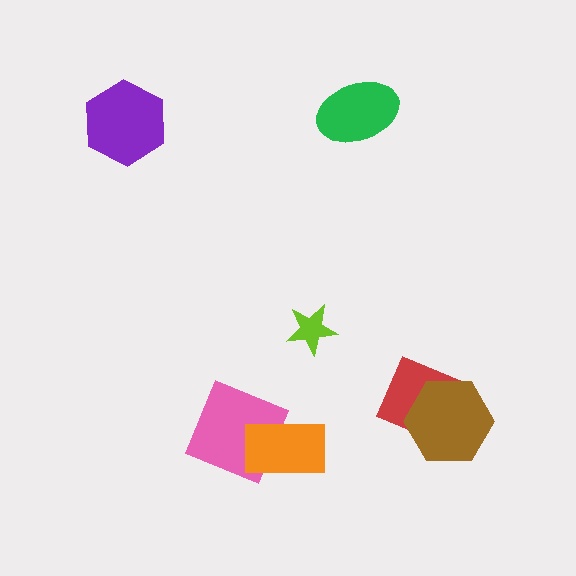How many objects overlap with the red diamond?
1 object overlaps with the red diamond.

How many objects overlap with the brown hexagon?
1 object overlaps with the brown hexagon.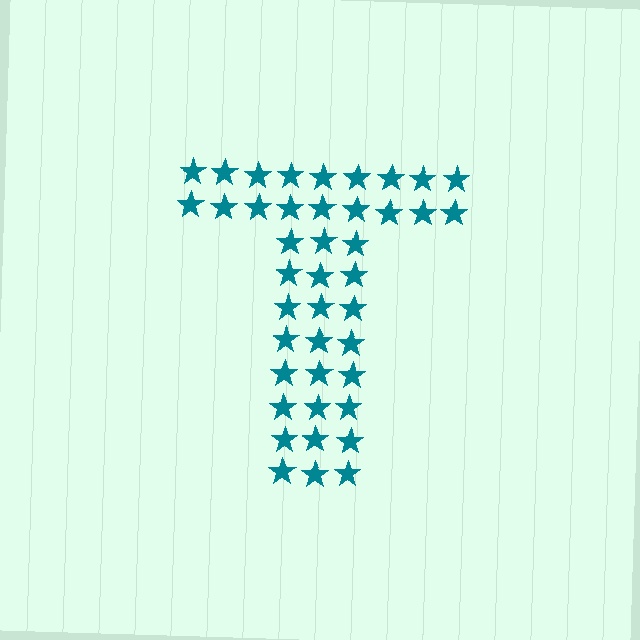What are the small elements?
The small elements are stars.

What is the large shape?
The large shape is the letter T.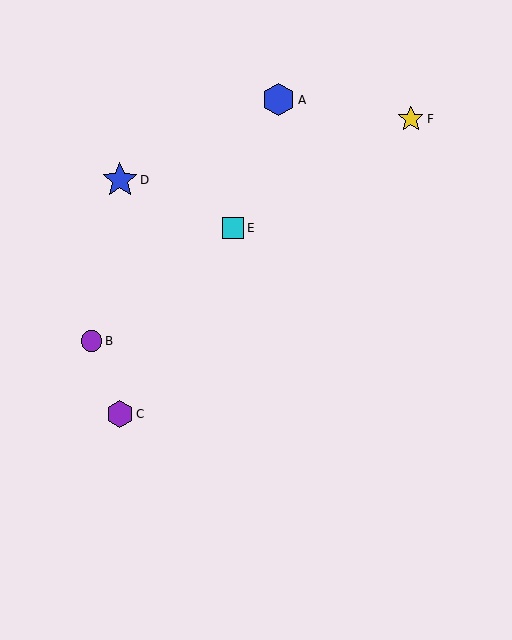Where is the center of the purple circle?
The center of the purple circle is at (92, 341).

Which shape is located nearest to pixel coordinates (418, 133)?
The yellow star (labeled F) at (411, 119) is nearest to that location.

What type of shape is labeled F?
Shape F is a yellow star.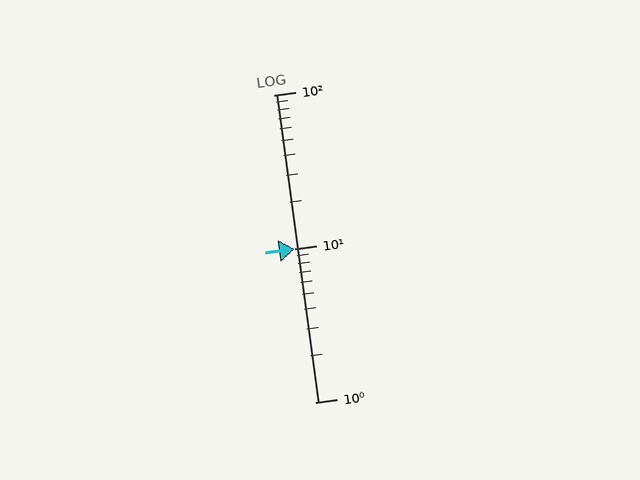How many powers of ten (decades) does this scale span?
The scale spans 2 decades, from 1 to 100.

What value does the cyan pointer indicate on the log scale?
The pointer indicates approximately 10.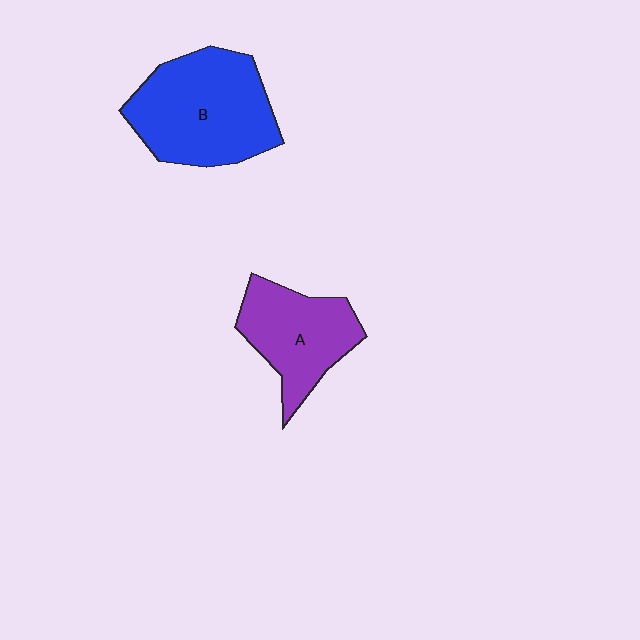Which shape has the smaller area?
Shape A (purple).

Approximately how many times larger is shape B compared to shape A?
Approximately 1.4 times.